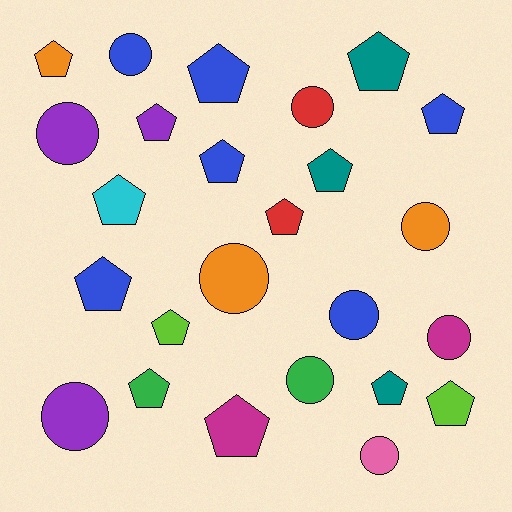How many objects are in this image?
There are 25 objects.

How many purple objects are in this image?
There are 3 purple objects.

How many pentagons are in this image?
There are 15 pentagons.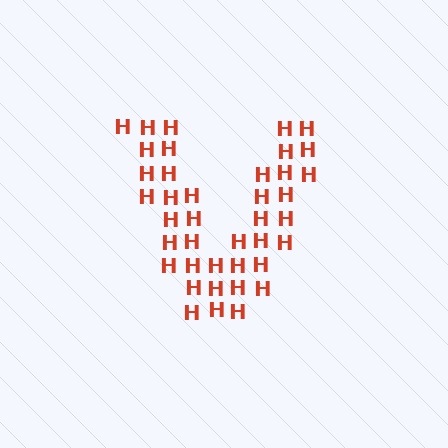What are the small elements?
The small elements are letter H's.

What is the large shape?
The large shape is the letter V.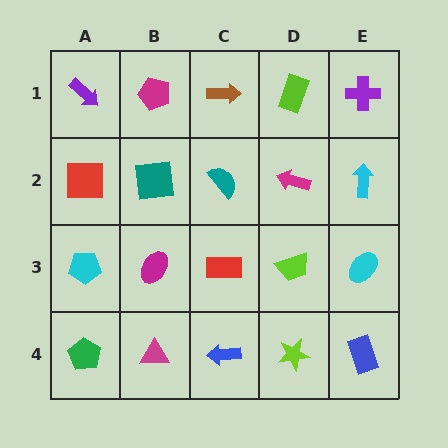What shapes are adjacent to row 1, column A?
A red square (row 2, column A), a magenta pentagon (row 1, column B).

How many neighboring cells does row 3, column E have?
3.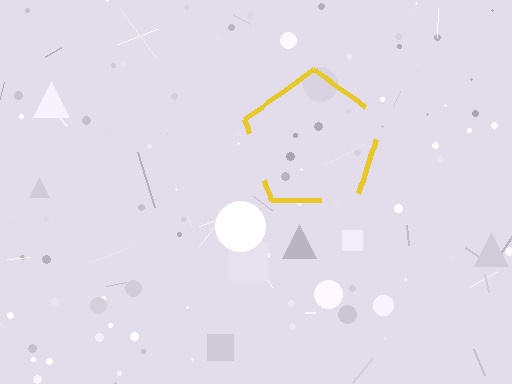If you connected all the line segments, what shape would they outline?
They would outline a pentagon.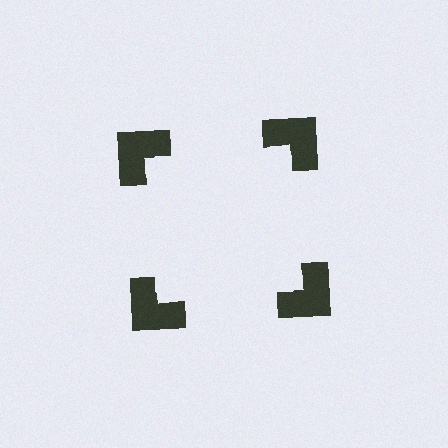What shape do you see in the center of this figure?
An illusory square — its edges are inferred from the aligned wedge cuts in the notched squares, not physically drawn.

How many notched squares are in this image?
There are 4 — one at each vertex of the illusory square.